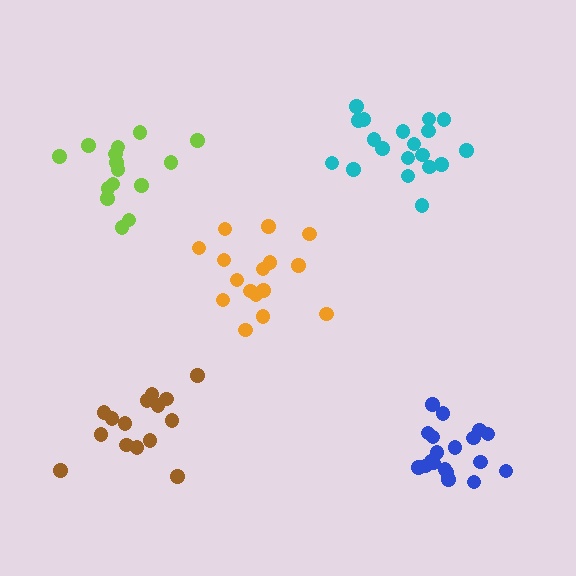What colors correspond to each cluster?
The clusters are colored: lime, orange, blue, cyan, brown.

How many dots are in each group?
Group 1: 15 dots, Group 2: 16 dots, Group 3: 19 dots, Group 4: 19 dots, Group 5: 15 dots (84 total).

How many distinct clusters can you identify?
There are 5 distinct clusters.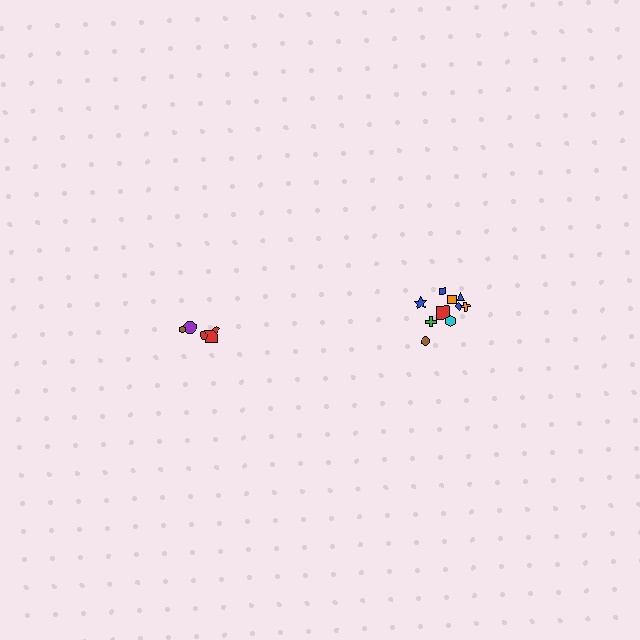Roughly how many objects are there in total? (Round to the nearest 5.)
Roughly 15 objects in total.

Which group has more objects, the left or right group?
The right group.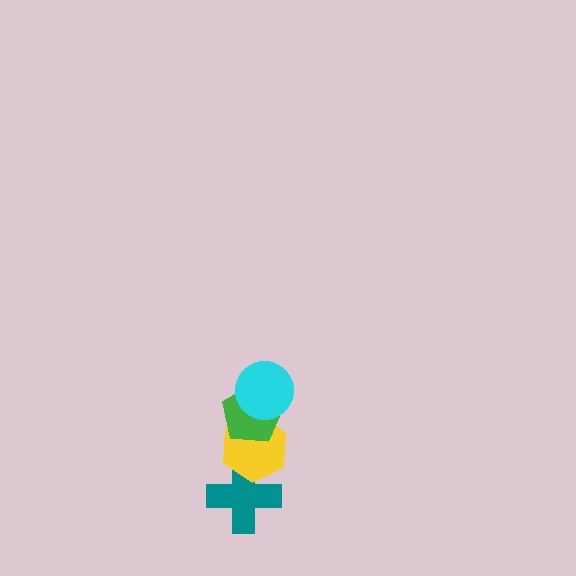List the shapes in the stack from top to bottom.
From top to bottom: the cyan circle, the green pentagon, the yellow hexagon, the teal cross.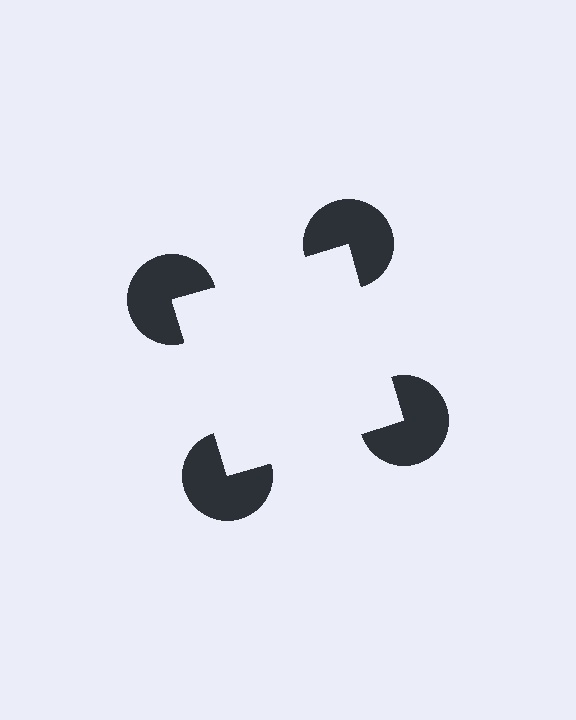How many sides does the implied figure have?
4 sides.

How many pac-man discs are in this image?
There are 4 — one at each vertex of the illusory square.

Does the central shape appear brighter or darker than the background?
It typically appears slightly brighter than the background, even though no actual brightness change is drawn.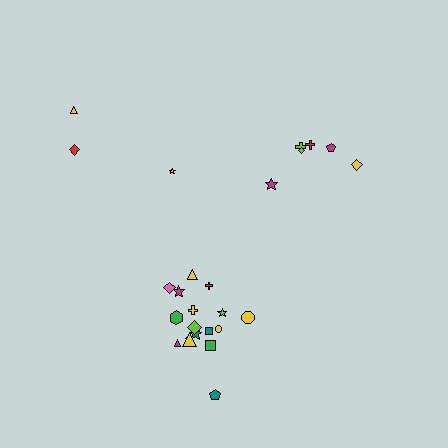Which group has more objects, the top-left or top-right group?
The top-right group.